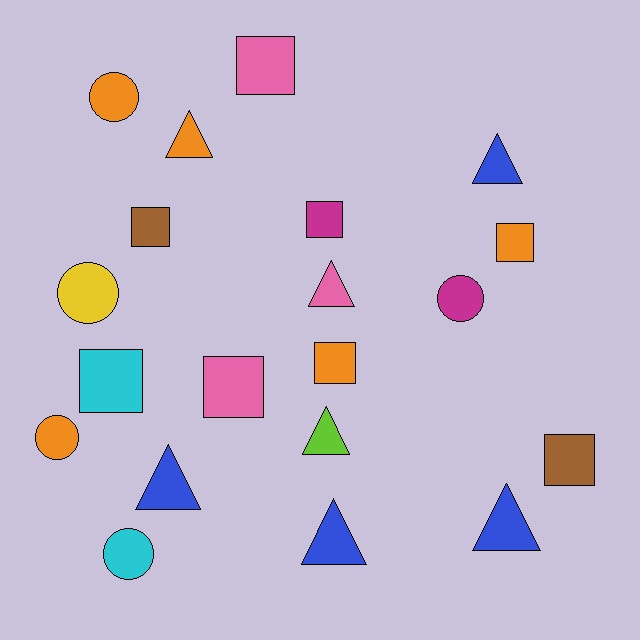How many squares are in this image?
There are 8 squares.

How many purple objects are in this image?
There are no purple objects.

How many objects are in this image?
There are 20 objects.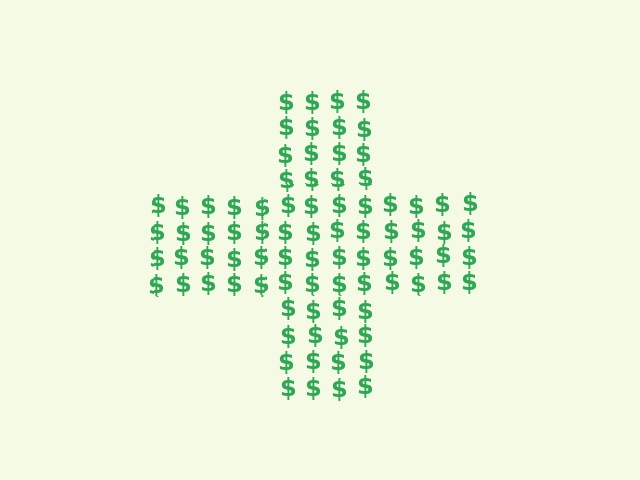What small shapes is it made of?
It is made of small dollar signs.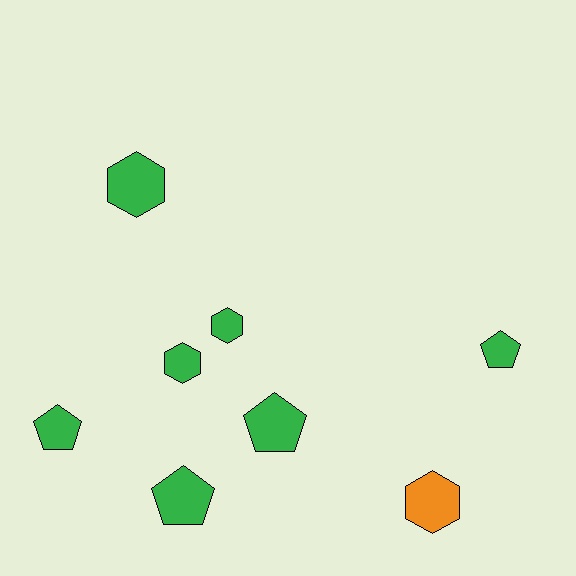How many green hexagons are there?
There are 3 green hexagons.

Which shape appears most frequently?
Hexagon, with 4 objects.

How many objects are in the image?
There are 8 objects.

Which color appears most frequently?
Green, with 7 objects.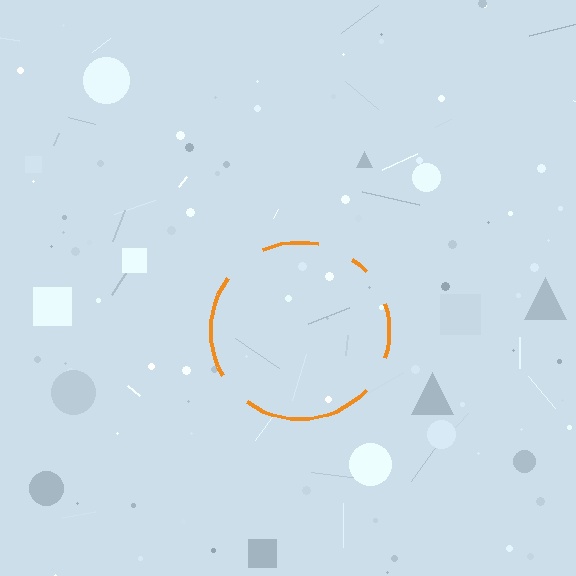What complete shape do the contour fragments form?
The contour fragments form a circle.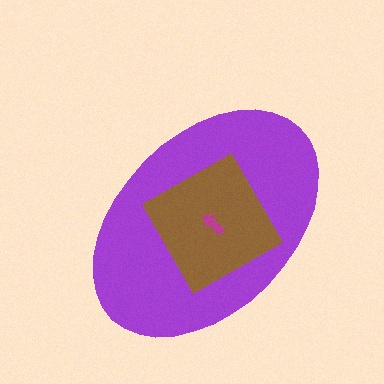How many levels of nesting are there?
3.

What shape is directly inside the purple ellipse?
The brown square.